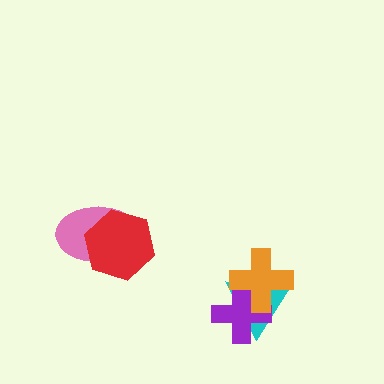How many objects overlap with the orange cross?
2 objects overlap with the orange cross.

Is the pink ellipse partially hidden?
Yes, it is partially covered by another shape.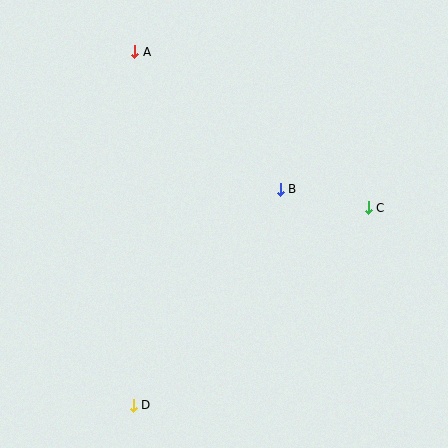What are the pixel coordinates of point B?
Point B is at (280, 189).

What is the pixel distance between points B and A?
The distance between B and A is 200 pixels.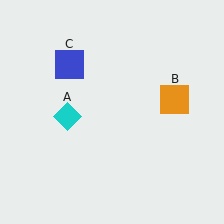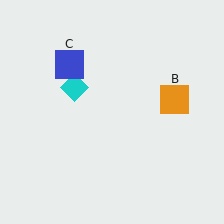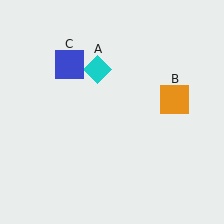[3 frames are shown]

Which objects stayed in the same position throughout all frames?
Orange square (object B) and blue square (object C) remained stationary.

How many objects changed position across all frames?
1 object changed position: cyan diamond (object A).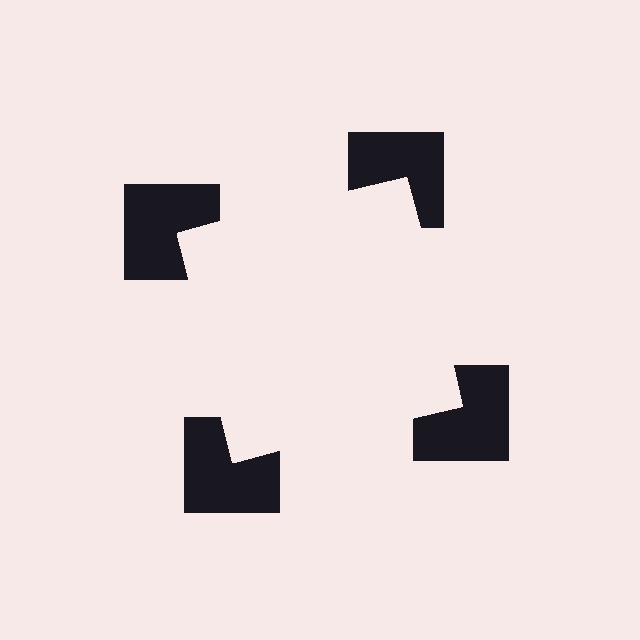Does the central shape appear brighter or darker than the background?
It typically appears slightly brighter than the background, even though no actual brightness change is drawn.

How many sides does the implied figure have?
4 sides.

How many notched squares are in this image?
There are 4 — one at each vertex of the illusory square.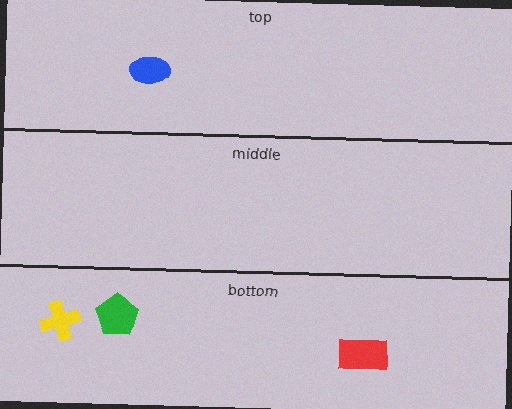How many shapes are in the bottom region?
3.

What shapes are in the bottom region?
The green pentagon, the red rectangle, the yellow cross.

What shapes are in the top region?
The blue ellipse.